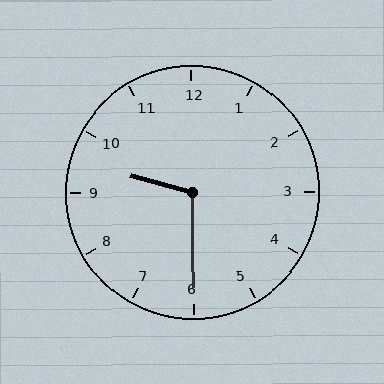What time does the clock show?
9:30.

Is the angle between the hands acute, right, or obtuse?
It is obtuse.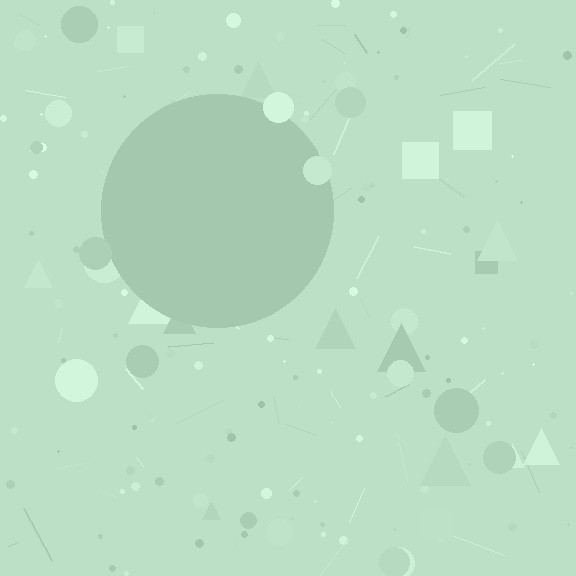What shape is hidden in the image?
A circle is hidden in the image.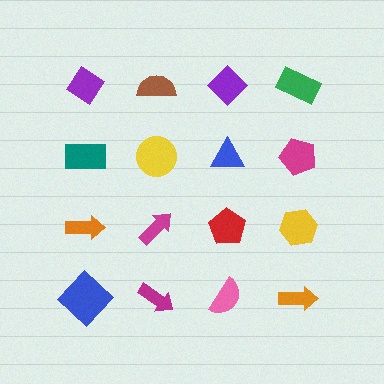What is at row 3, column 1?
An orange arrow.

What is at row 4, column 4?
An orange arrow.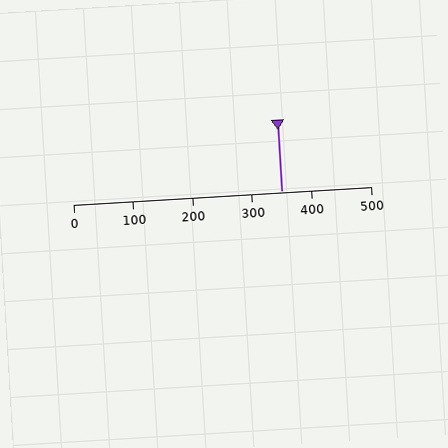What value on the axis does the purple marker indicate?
The marker indicates approximately 350.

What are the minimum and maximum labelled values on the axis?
The axis runs from 0 to 500.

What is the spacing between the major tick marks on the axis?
The major ticks are spaced 100 apart.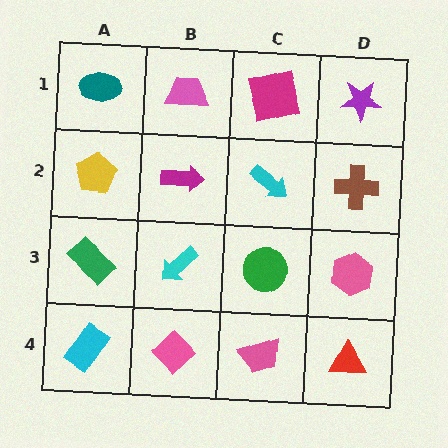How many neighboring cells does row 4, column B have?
3.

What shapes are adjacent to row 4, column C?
A green circle (row 3, column C), a pink diamond (row 4, column B), a red triangle (row 4, column D).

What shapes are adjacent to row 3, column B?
A magenta arrow (row 2, column B), a pink diamond (row 4, column B), a green rectangle (row 3, column A), a green circle (row 3, column C).